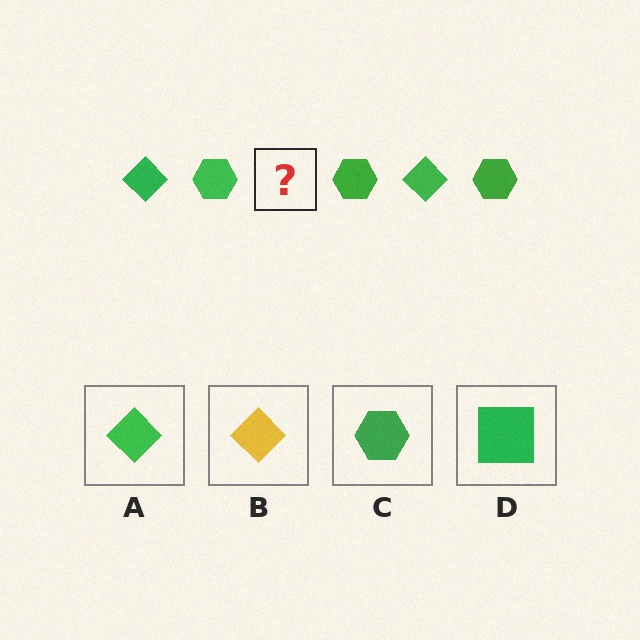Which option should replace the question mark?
Option A.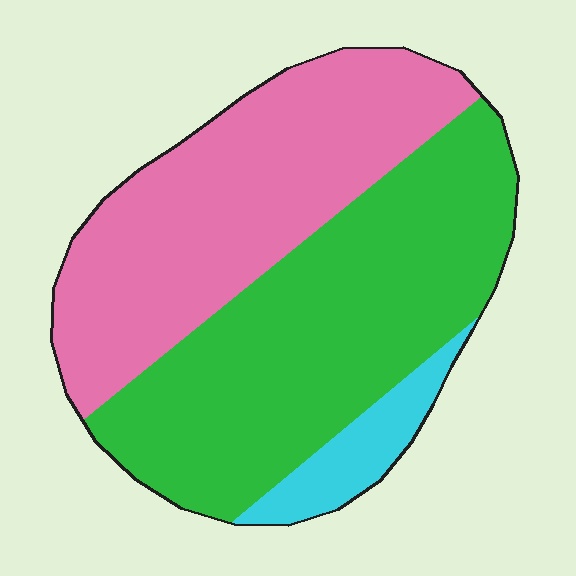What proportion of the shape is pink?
Pink covers roughly 40% of the shape.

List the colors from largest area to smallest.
From largest to smallest: green, pink, cyan.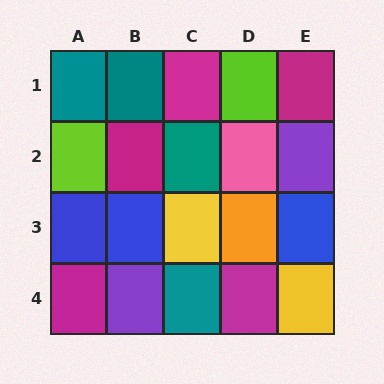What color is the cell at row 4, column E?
Yellow.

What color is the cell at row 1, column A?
Teal.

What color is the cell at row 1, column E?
Magenta.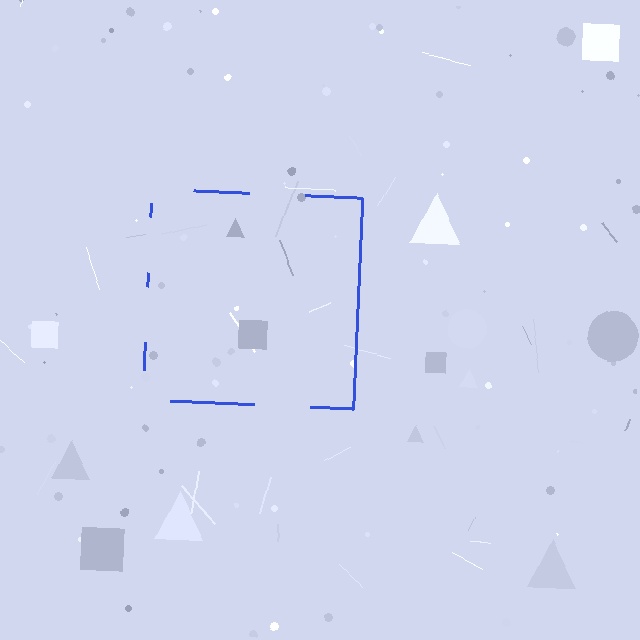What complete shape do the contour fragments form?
The contour fragments form a square.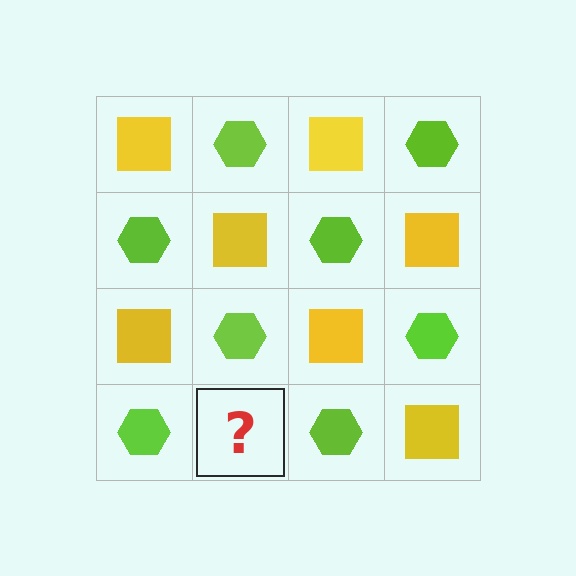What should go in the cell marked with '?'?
The missing cell should contain a yellow square.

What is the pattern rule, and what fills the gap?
The rule is that it alternates yellow square and lime hexagon in a checkerboard pattern. The gap should be filled with a yellow square.